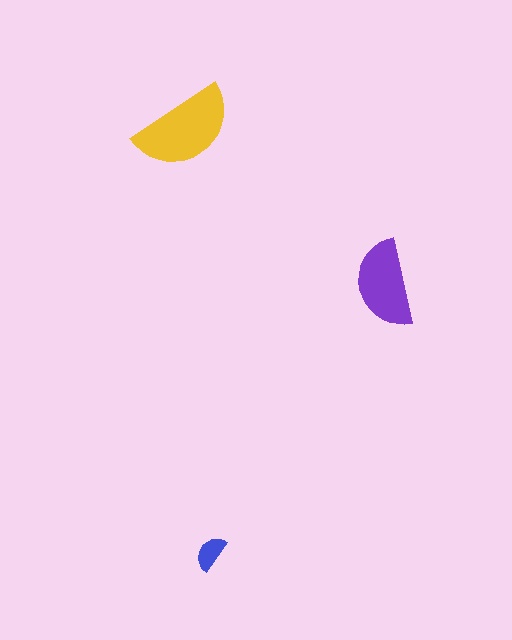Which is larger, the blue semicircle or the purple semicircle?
The purple one.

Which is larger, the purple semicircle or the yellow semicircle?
The yellow one.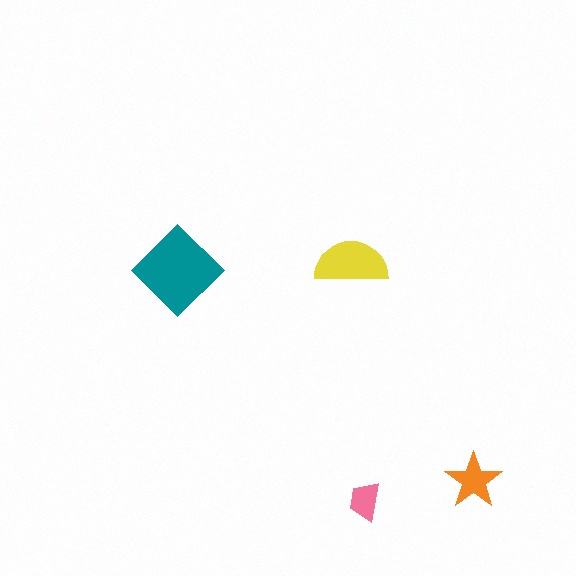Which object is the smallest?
The pink trapezoid.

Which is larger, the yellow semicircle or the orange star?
The yellow semicircle.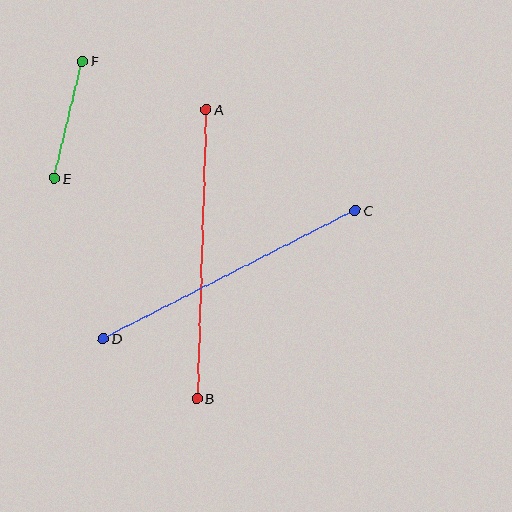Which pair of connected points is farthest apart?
Points A and B are farthest apart.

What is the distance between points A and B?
The distance is approximately 289 pixels.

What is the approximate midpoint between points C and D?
The midpoint is at approximately (229, 275) pixels.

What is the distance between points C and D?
The distance is approximately 283 pixels.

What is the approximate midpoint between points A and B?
The midpoint is at approximately (201, 254) pixels.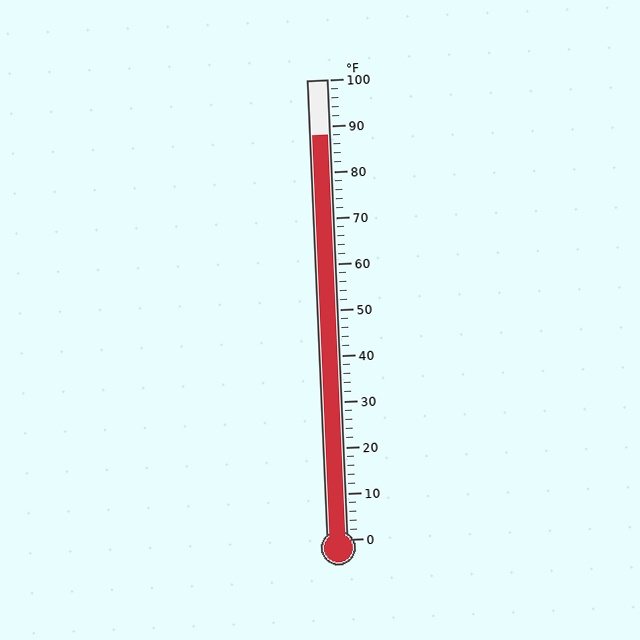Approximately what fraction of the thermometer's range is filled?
The thermometer is filled to approximately 90% of its range.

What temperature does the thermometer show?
The thermometer shows approximately 88°F.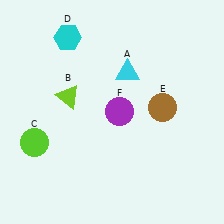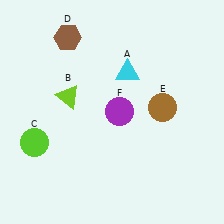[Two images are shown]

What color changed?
The hexagon (D) changed from cyan in Image 1 to brown in Image 2.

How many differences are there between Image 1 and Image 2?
There is 1 difference between the two images.